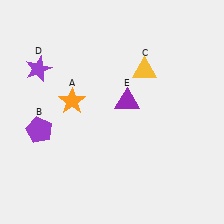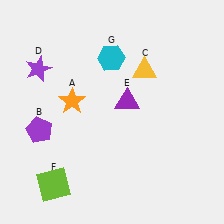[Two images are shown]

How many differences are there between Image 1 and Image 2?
There are 2 differences between the two images.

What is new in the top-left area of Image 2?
A cyan hexagon (G) was added in the top-left area of Image 2.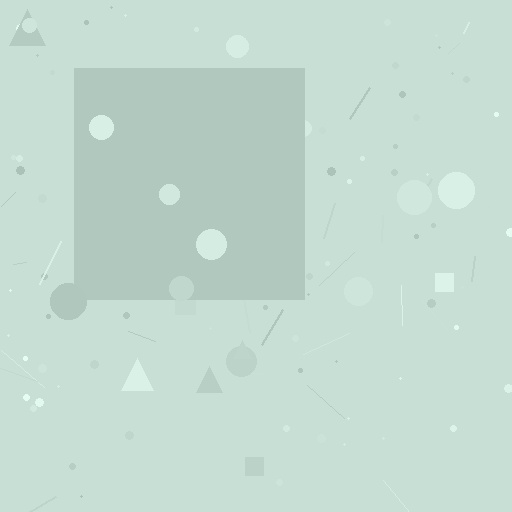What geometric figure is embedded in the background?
A square is embedded in the background.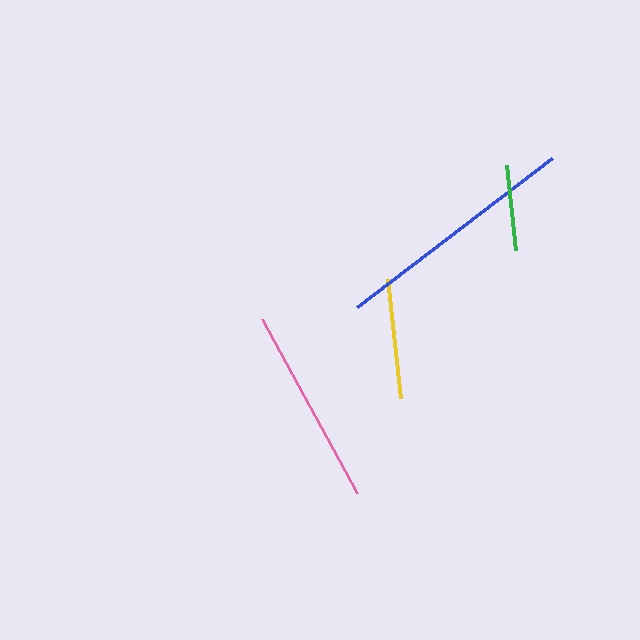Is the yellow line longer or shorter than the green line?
The yellow line is longer than the green line.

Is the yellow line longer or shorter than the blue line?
The blue line is longer than the yellow line.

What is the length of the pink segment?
The pink segment is approximately 198 pixels long.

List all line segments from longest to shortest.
From longest to shortest: blue, pink, yellow, green.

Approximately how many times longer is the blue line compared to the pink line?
The blue line is approximately 1.2 times the length of the pink line.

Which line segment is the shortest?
The green line is the shortest at approximately 86 pixels.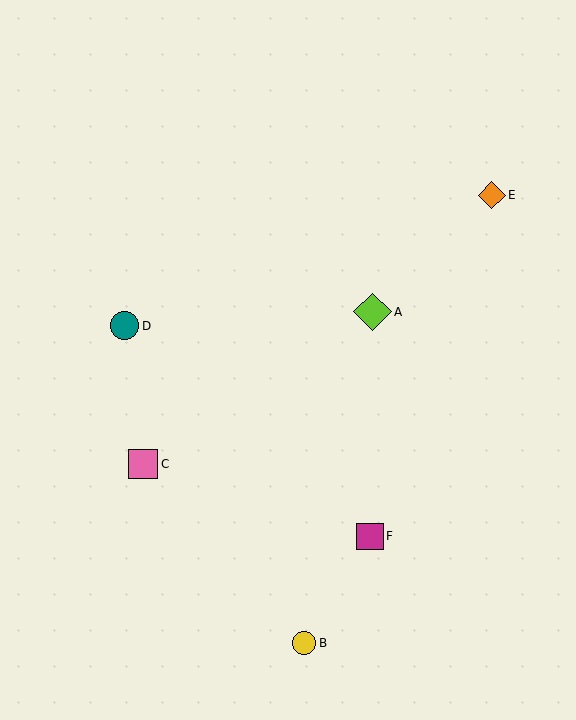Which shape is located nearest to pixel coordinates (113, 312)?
The teal circle (labeled D) at (125, 326) is nearest to that location.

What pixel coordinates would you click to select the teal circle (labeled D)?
Click at (125, 326) to select the teal circle D.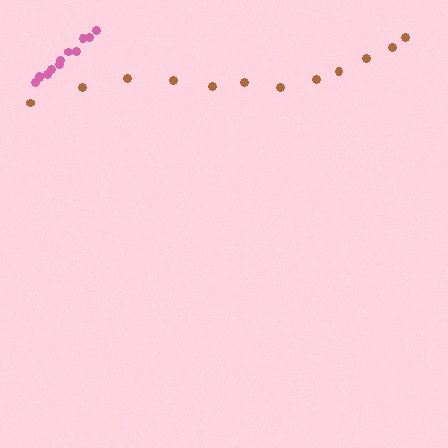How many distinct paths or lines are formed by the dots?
There are 2 distinct paths.